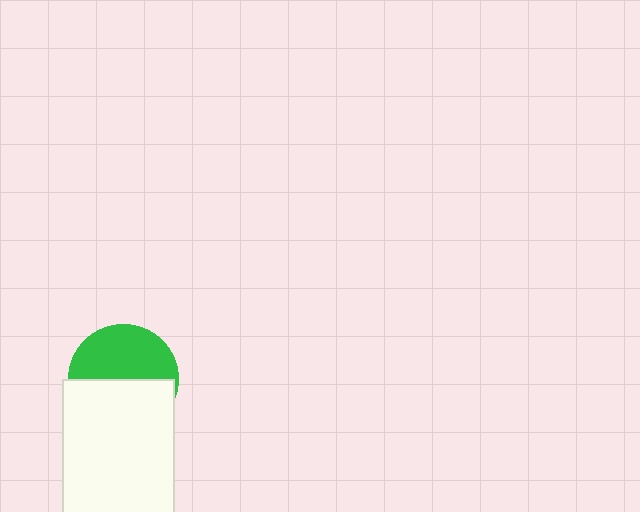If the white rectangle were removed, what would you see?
You would see the complete green circle.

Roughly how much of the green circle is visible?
About half of it is visible (roughly 51%).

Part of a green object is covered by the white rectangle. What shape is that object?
It is a circle.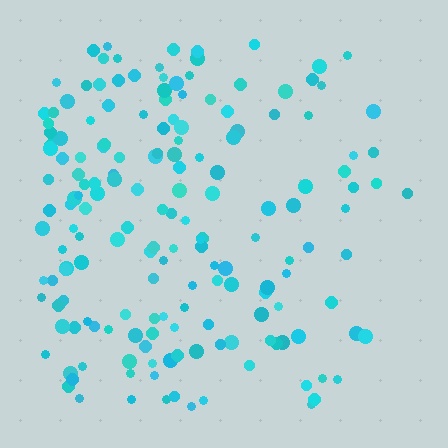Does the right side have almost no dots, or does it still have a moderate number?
Still a moderate number, just noticeably fewer than the left.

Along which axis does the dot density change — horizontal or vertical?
Horizontal.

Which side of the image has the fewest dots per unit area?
The right.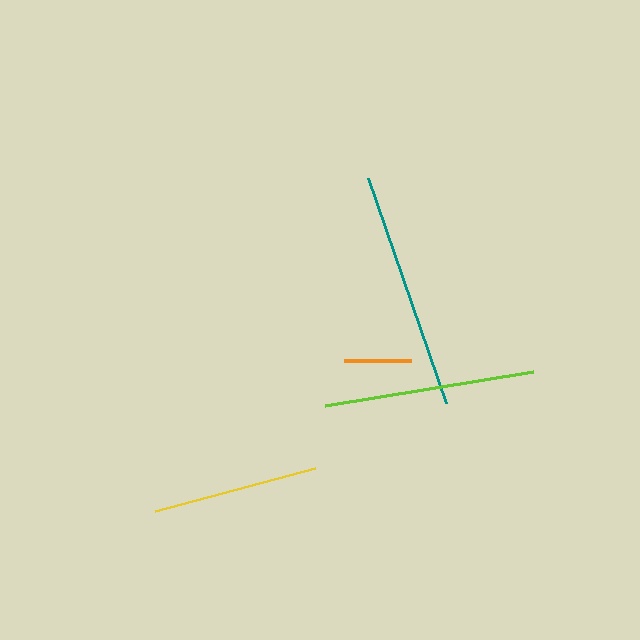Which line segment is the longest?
The teal line is the longest at approximately 238 pixels.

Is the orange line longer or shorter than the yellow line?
The yellow line is longer than the orange line.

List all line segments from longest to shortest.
From longest to shortest: teal, lime, yellow, orange.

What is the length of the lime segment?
The lime segment is approximately 211 pixels long.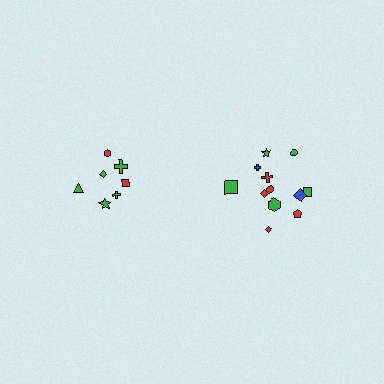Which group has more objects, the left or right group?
The right group.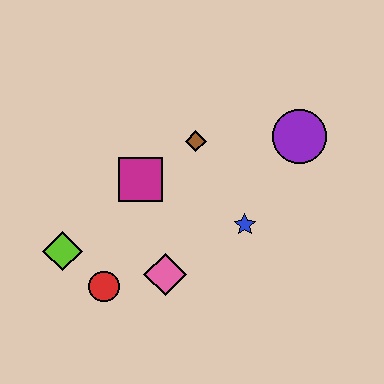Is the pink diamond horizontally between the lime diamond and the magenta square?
No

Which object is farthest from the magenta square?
The purple circle is farthest from the magenta square.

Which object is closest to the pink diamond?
The red circle is closest to the pink diamond.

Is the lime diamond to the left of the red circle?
Yes